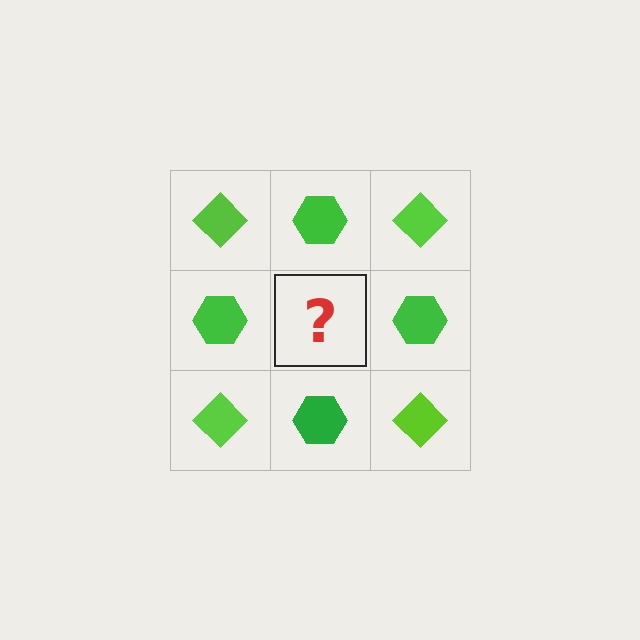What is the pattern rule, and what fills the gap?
The rule is that it alternates lime diamond and green hexagon in a checkerboard pattern. The gap should be filled with a lime diamond.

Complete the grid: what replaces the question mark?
The question mark should be replaced with a lime diamond.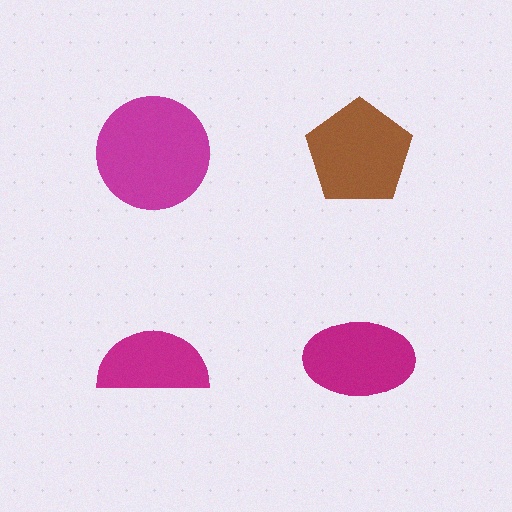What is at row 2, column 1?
A magenta semicircle.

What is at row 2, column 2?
A magenta ellipse.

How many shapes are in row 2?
2 shapes.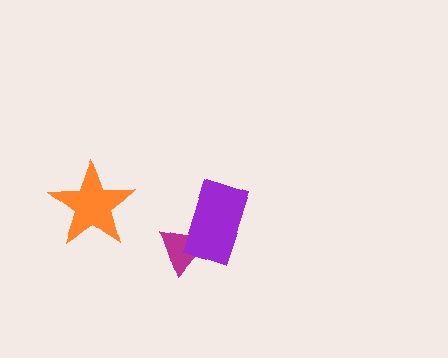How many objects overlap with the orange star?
0 objects overlap with the orange star.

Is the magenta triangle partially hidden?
Yes, it is partially covered by another shape.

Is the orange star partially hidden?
No, no other shape covers it.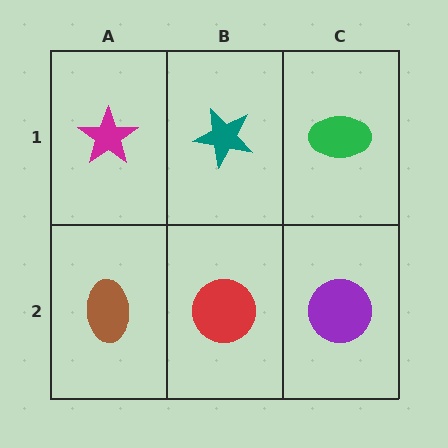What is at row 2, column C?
A purple circle.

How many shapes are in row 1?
3 shapes.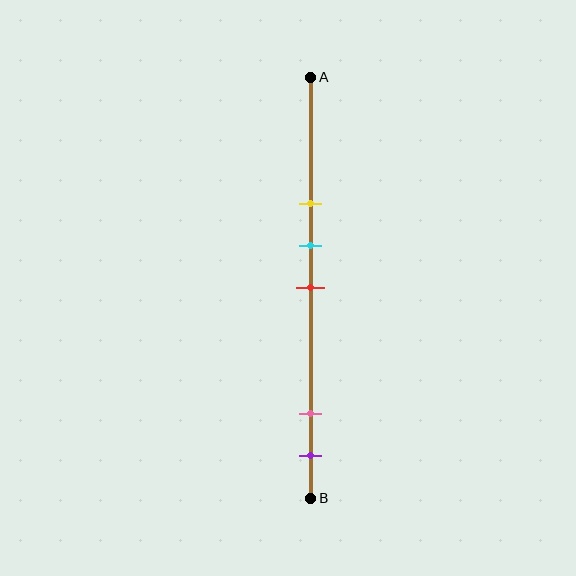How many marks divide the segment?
There are 5 marks dividing the segment.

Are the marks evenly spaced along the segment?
No, the marks are not evenly spaced.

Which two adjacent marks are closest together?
The cyan and red marks are the closest adjacent pair.